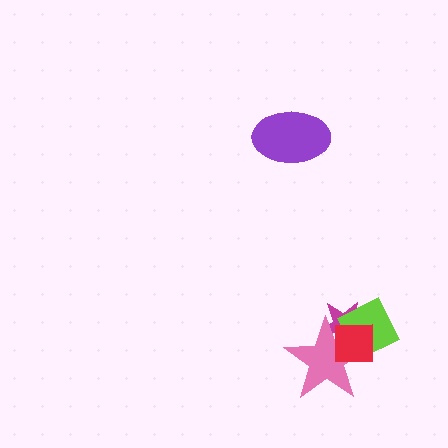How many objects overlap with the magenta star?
3 objects overlap with the magenta star.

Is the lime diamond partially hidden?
Yes, it is partially covered by another shape.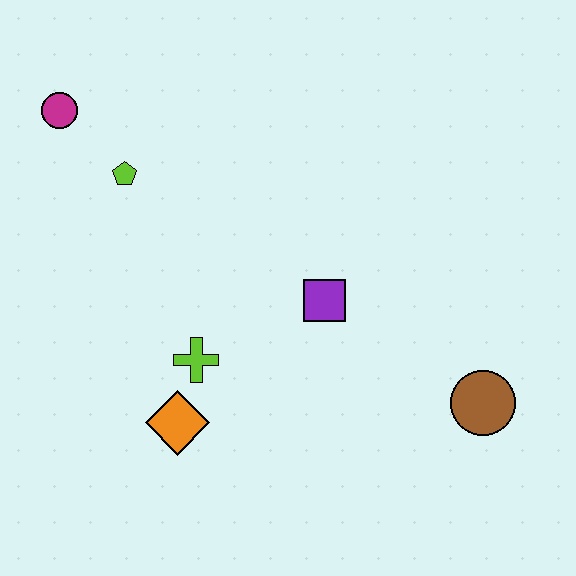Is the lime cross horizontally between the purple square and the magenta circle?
Yes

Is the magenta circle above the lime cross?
Yes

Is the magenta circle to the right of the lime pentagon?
No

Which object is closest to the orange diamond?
The lime cross is closest to the orange diamond.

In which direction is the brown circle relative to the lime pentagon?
The brown circle is to the right of the lime pentagon.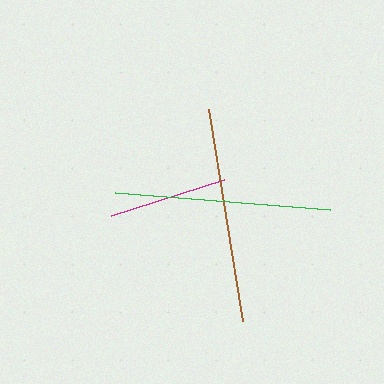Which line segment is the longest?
The green line is the longest at approximately 216 pixels.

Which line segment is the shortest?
The magenta line is the shortest at approximately 118 pixels.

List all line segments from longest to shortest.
From longest to shortest: green, brown, magenta.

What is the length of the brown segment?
The brown segment is approximately 215 pixels long.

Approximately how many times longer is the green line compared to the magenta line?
The green line is approximately 1.8 times the length of the magenta line.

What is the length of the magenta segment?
The magenta segment is approximately 118 pixels long.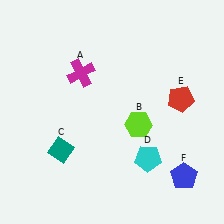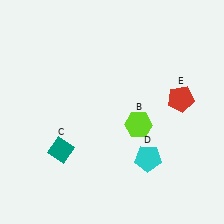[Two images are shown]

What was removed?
The blue pentagon (F), the magenta cross (A) were removed in Image 2.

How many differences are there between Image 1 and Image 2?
There are 2 differences between the two images.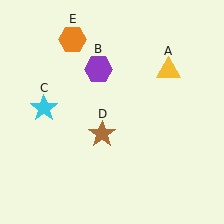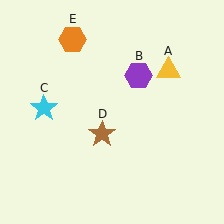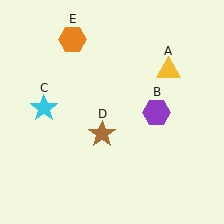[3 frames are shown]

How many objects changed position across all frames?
1 object changed position: purple hexagon (object B).